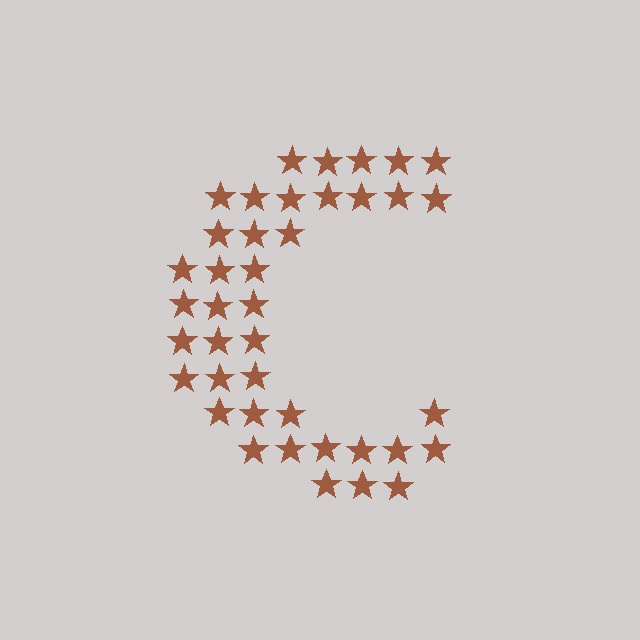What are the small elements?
The small elements are stars.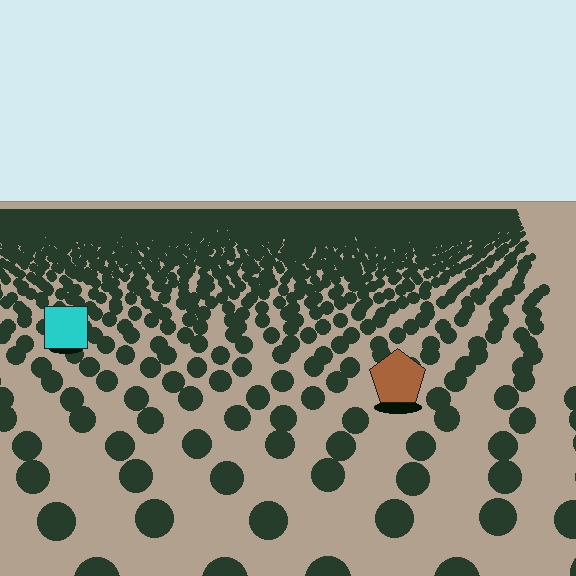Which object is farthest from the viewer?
The cyan square is farthest from the viewer. It appears smaller and the ground texture around it is denser.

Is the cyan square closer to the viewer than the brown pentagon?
No. The brown pentagon is closer — you can tell from the texture gradient: the ground texture is coarser near it.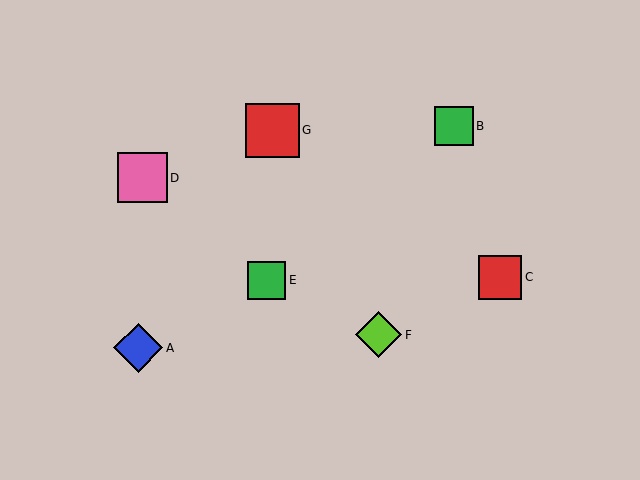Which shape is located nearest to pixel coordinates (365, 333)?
The lime diamond (labeled F) at (379, 335) is nearest to that location.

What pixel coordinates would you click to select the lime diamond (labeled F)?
Click at (379, 335) to select the lime diamond F.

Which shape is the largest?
The red square (labeled G) is the largest.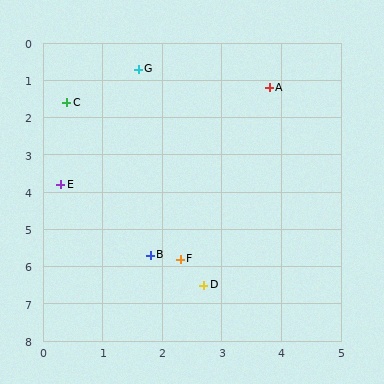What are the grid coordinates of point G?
Point G is at approximately (1.6, 0.7).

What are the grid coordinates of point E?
Point E is at approximately (0.3, 3.8).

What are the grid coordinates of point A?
Point A is at approximately (3.8, 1.2).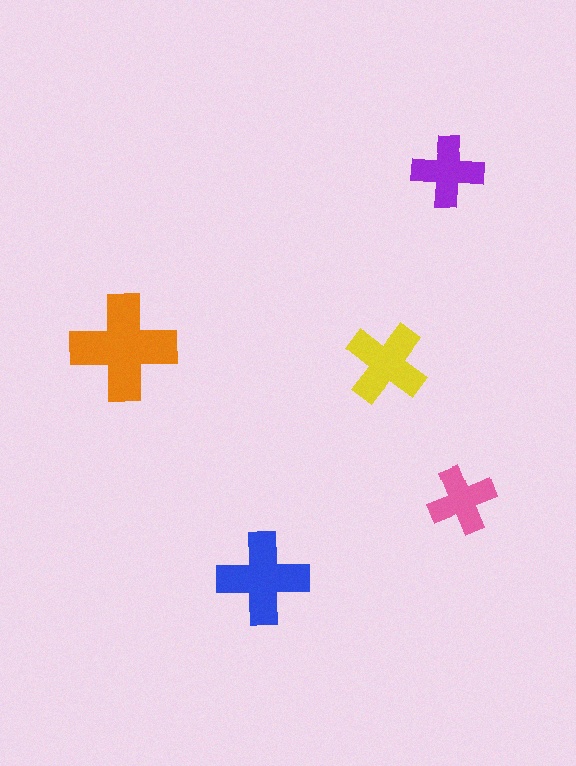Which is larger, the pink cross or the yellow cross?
The yellow one.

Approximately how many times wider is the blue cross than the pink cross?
About 1.5 times wider.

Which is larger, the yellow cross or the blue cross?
The blue one.